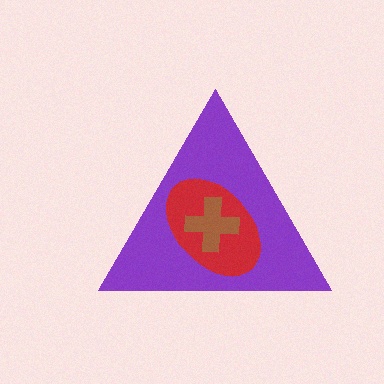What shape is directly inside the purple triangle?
The red ellipse.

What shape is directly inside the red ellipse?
The brown cross.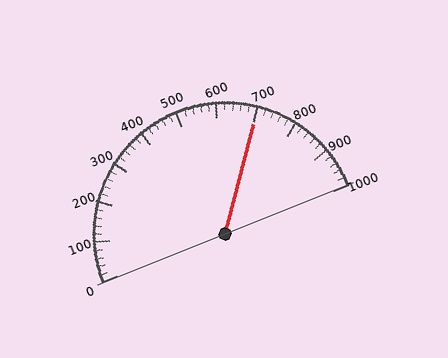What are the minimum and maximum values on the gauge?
The gauge ranges from 0 to 1000.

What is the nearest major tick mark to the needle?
The nearest major tick mark is 700.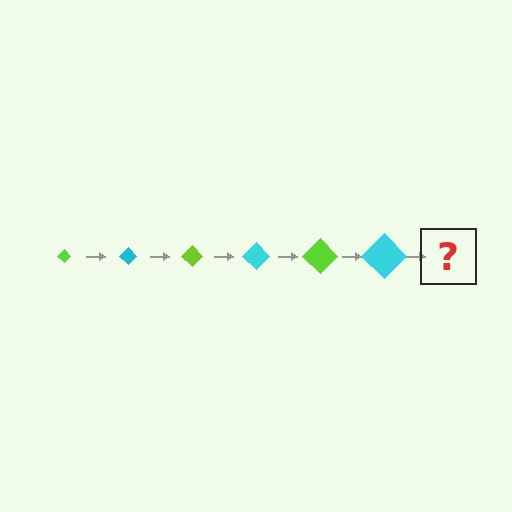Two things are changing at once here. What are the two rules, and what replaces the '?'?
The two rules are that the diamond grows larger each step and the color cycles through lime and cyan. The '?' should be a lime diamond, larger than the previous one.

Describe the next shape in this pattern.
It should be a lime diamond, larger than the previous one.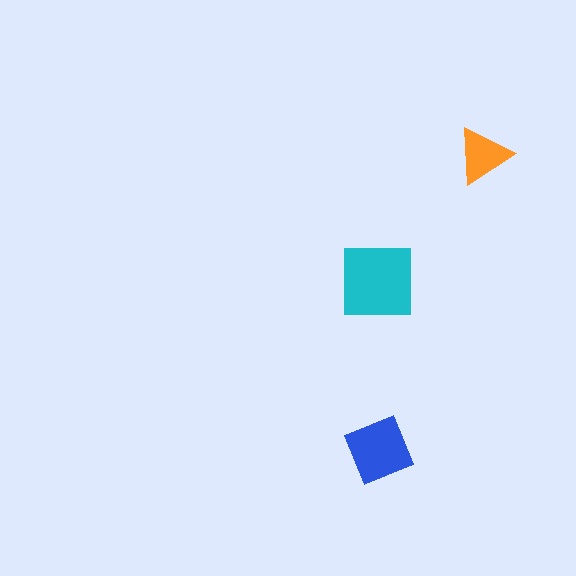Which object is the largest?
The cyan square.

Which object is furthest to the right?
The orange triangle is rightmost.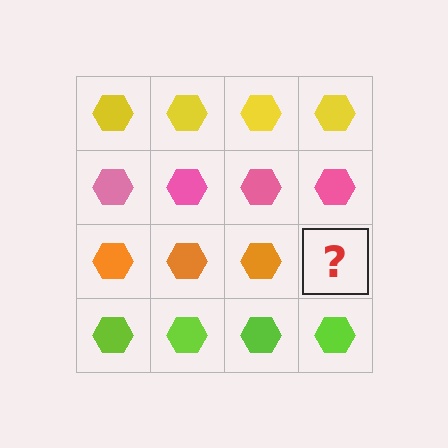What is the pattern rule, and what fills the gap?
The rule is that each row has a consistent color. The gap should be filled with an orange hexagon.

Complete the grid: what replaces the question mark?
The question mark should be replaced with an orange hexagon.